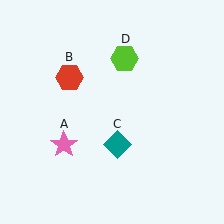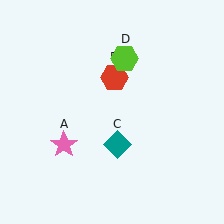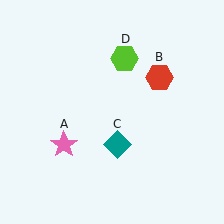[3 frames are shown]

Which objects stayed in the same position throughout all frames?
Pink star (object A) and teal diamond (object C) and lime hexagon (object D) remained stationary.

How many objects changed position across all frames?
1 object changed position: red hexagon (object B).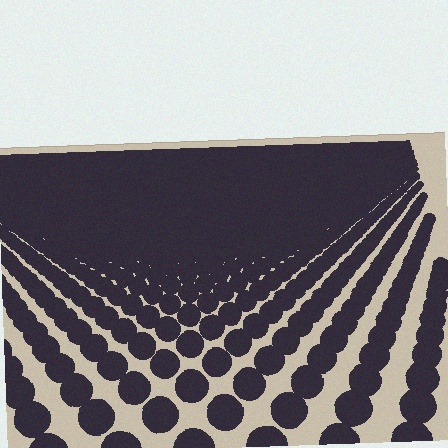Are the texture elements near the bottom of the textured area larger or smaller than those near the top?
Larger. Near the bottom, elements are closer to the viewer and appear at a bigger on-screen size.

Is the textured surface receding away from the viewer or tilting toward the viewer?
The surface is receding away from the viewer. Texture elements get smaller and denser toward the top.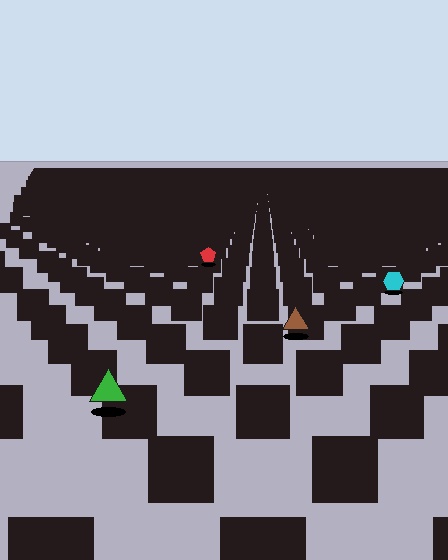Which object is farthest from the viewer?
The red pentagon is farthest from the viewer. It appears smaller and the ground texture around it is denser.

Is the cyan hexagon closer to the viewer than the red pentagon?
Yes. The cyan hexagon is closer — you can tell from the texture gradient: the ground texture is coarser near it.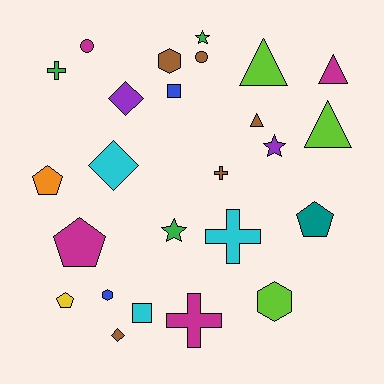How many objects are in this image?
There are 25 objects.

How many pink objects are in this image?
There are no pink objects.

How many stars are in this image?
There are 3 stars.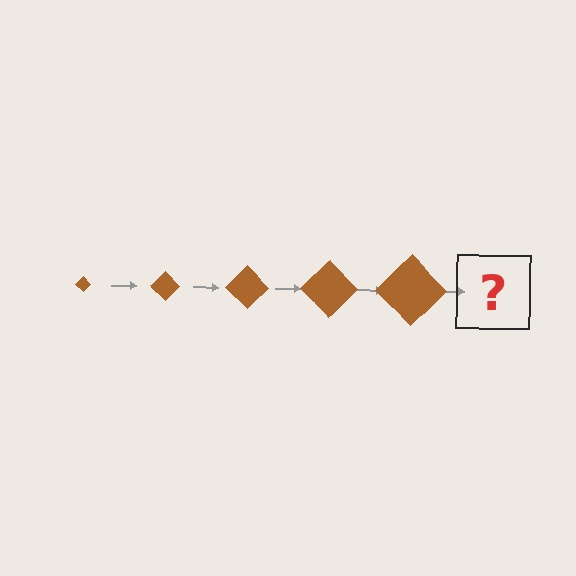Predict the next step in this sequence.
The next step is a brown diamond, larger than the previous one.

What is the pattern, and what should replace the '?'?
The pattern is that the diamond gets progressively larger each step. The '?' should be a brown diamond, larger than the previous one.